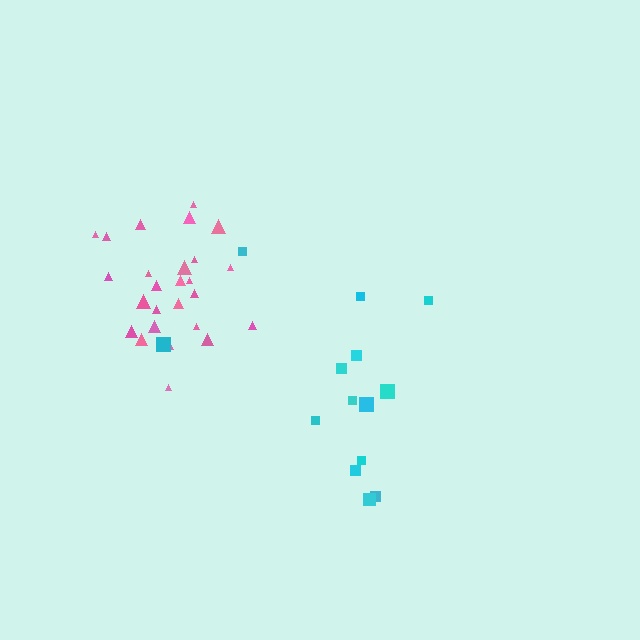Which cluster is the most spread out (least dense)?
Cyan.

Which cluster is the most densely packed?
Pink.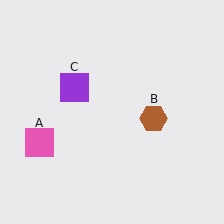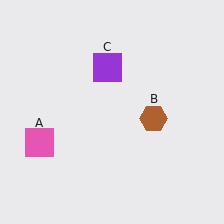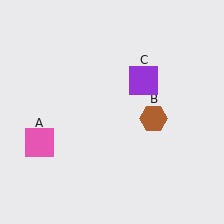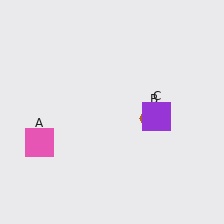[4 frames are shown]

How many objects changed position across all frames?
1 object changed position: purple square (object C).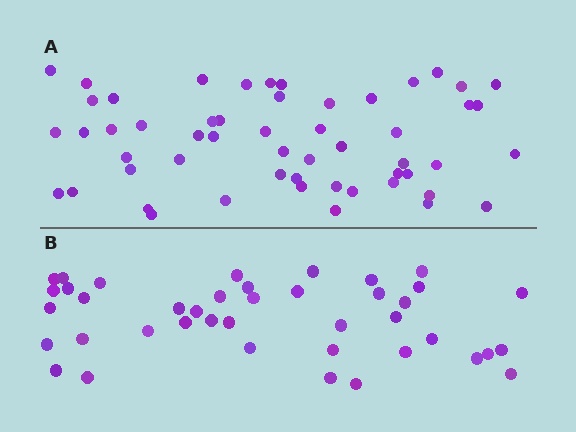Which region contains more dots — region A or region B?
Region A (the top region) has more dots.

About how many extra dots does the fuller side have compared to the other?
Region A has approximately 15 more dots than region B.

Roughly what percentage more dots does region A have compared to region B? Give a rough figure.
About 30% more.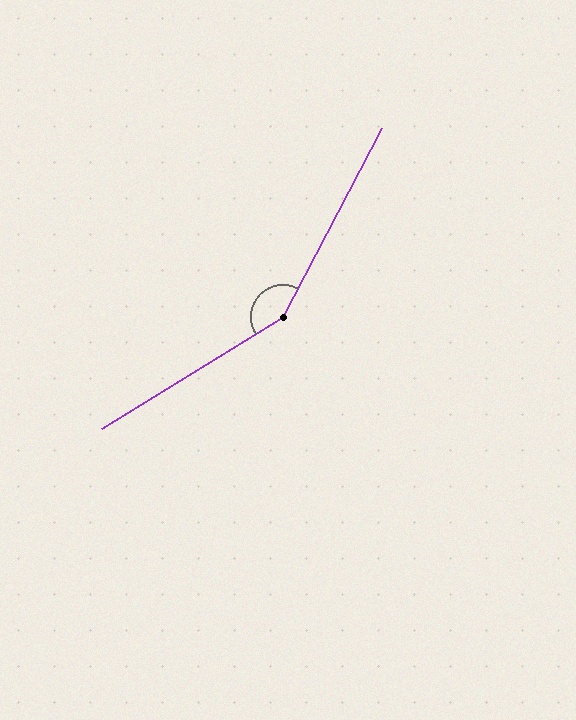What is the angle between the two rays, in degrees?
Approximately 149 degrees.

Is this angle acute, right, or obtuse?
It is obtuse.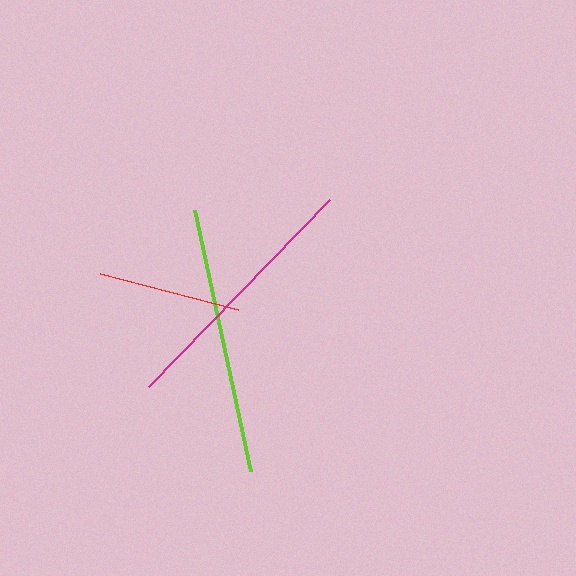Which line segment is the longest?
The lime line is the longest at approximately 267 pixels.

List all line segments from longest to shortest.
From longest to shortest: lime, magenta, red.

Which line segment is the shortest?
The red line is the shortest at approximately 142 pixels.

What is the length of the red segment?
The red segment is approximately 142 pixels long.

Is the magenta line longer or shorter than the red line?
The magenta line is longer than the red line.